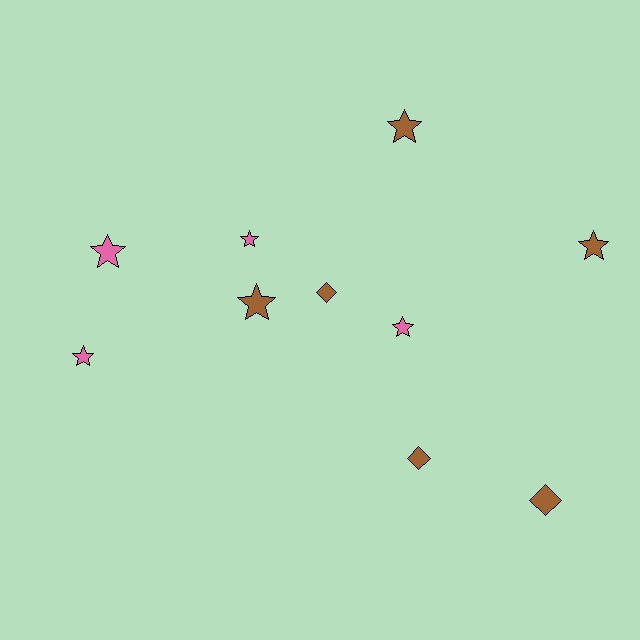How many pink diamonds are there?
There are no pink diamonds.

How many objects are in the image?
There are 10 objects.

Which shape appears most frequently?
Star, with 7 objects.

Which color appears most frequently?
Brown, with 6 objects.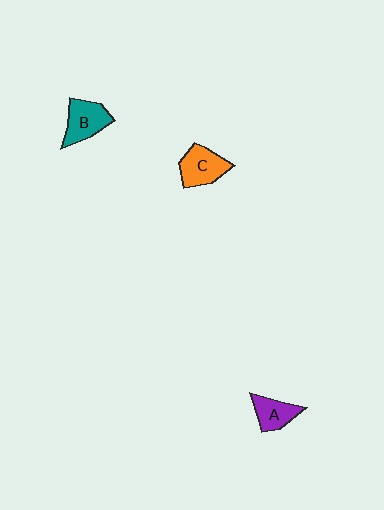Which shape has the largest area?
Shape C (orange).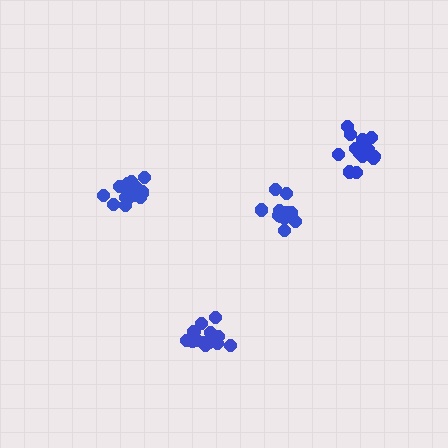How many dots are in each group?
Group 1: 13 dots, Group 2: 12 dots, Group 3: 16 dots, Group 4: 15 dots (56 total).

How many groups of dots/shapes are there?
There are 4 groups.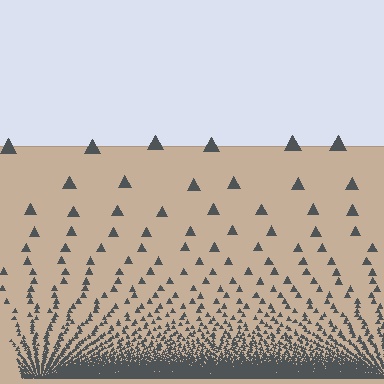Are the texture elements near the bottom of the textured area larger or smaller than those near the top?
Smaller. The gradient is inverted — elements near the bottom are smaller and denser.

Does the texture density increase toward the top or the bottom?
Density increases toward the bottom.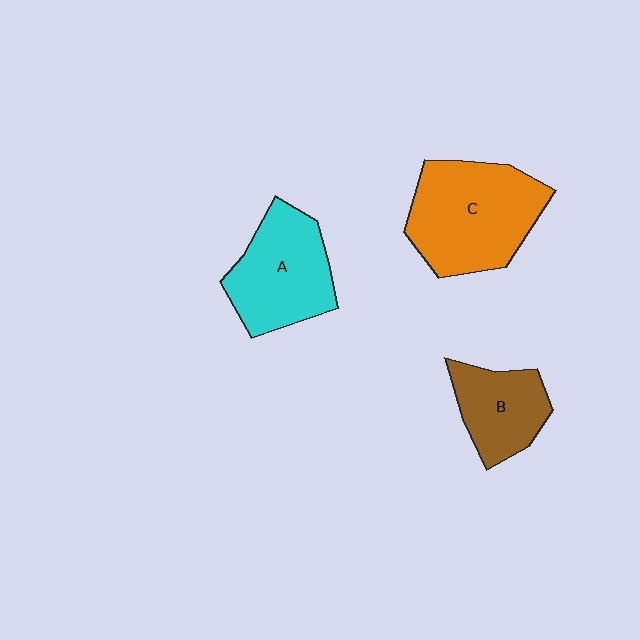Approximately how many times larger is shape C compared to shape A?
Approximately 1.3 times.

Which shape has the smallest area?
Shape B (brown).